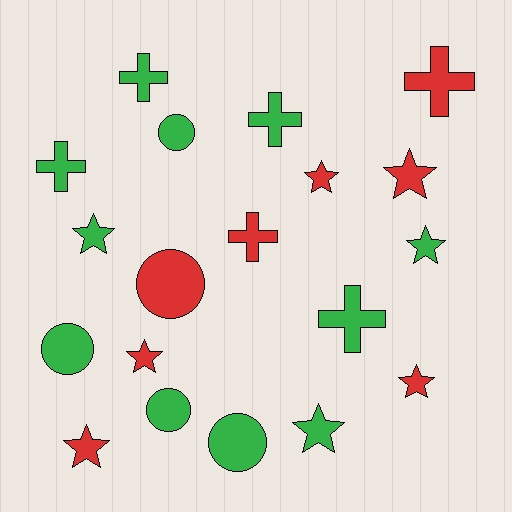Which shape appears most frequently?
Star, with 8 objects.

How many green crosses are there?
There are 4 green crosses.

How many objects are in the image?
There are 19 objects.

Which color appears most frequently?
Green, with 11 objects.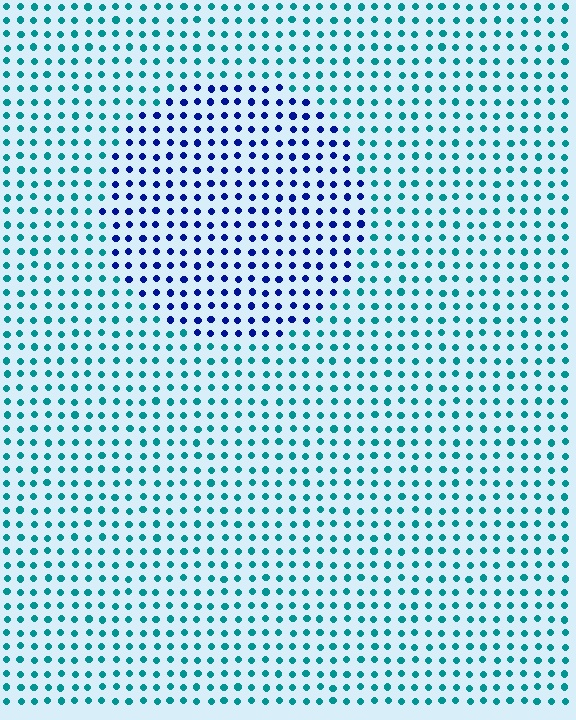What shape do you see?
I see a circle.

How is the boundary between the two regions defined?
The boundary is defined purely by a slight shift in hue (about 55 degrees). Spacing, size, and orientation are identical on both sides.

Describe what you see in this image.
The image is filled with small teal elements in a uniform arrangement. A circle-shaped region is visible where the elements are tinted to a slightly different hue, forming a subtle color boundary.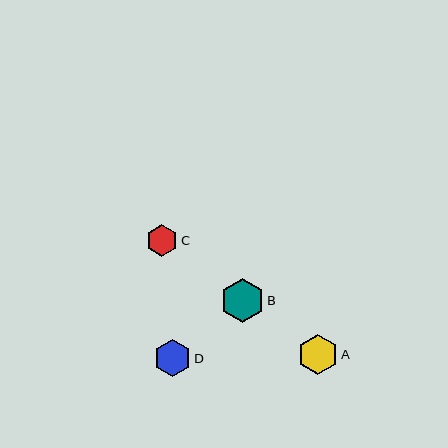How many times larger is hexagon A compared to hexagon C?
Hexagon A is approximately 1.3 times the size of hexagon C.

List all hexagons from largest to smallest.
From largest to smallest: B, A, D, C.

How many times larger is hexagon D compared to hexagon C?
Hexagon D is approximately 1.2 times the size of hexagon C.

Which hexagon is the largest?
Hexagon B is the largest with a size of approximately 44 pixels.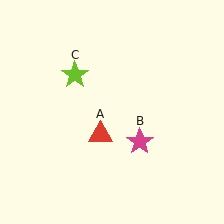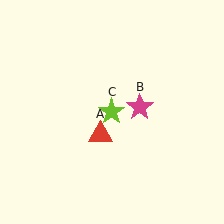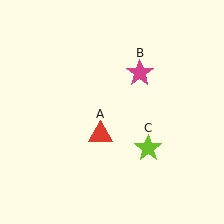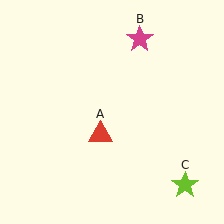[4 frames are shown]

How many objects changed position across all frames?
2 objects changed position: magenta star (object B), lime star (object C).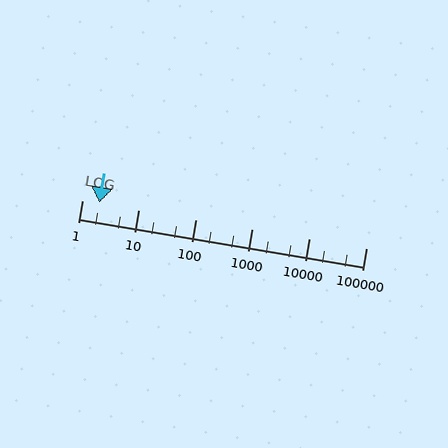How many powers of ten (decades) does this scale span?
The scale spans 5 decades, from 1 to 100000.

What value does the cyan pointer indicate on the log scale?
The pointer indicates approximately 2.